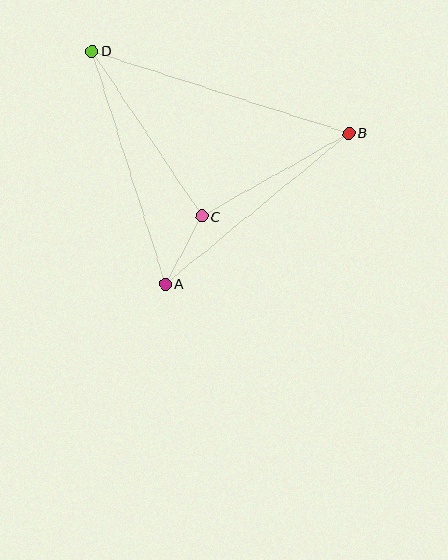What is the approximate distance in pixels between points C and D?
The distance between C and D is approximately 198 pixels.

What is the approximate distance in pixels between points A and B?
The distance between A and B is approximately 238 pixels.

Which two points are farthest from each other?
Points B and D are farthest from each other.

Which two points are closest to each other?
Points A and C are closest to each other.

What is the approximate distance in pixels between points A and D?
The distance between A and D is approximately 244 pixels.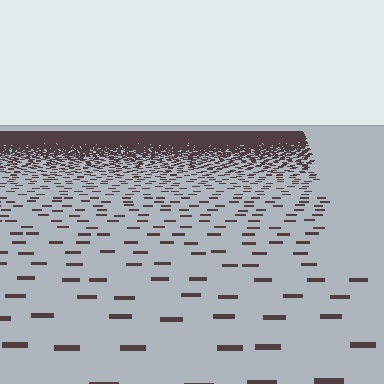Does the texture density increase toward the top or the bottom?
Density increases toward the top.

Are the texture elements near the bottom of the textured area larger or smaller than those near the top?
Larger. Near the bottom, elements are closer to the viewer and appear at a bigger on-screen size.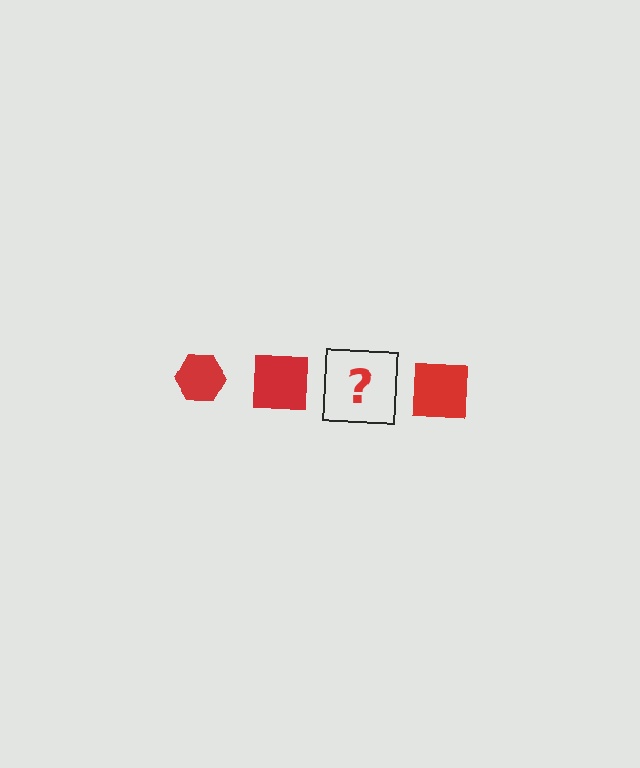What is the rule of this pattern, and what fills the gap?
The rule is that the pattern cycles through hexagon, square shapes in red. The gap should be filled with a red hexagon.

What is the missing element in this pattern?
The missing element is a red hexagon.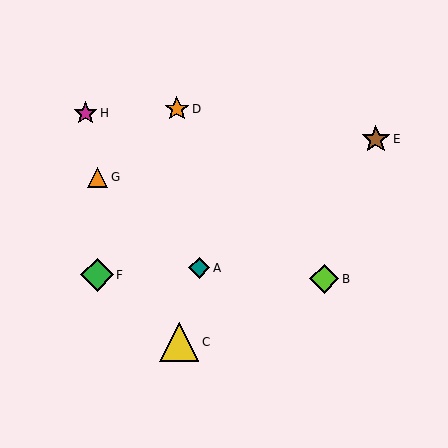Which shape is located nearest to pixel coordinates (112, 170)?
The orange triangle (labeled G) at (98, 177) is nearest to that location.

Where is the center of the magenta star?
The center of the magenta star is at (85, 113).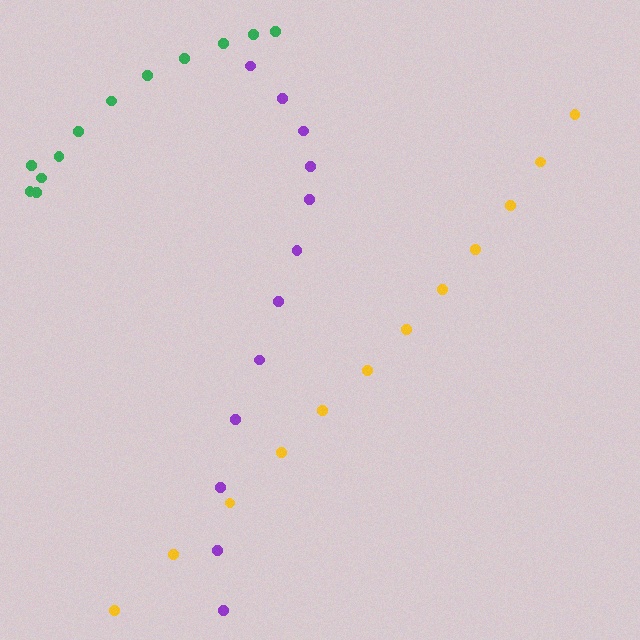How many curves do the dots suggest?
There are 3 distinct paths.